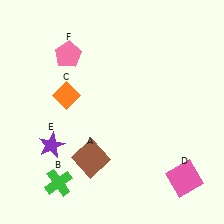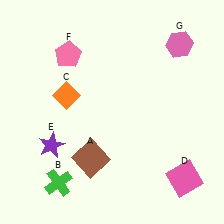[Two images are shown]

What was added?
A pink hexagon (G) was added in Image 2.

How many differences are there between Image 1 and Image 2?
There is 1 difference between the two images.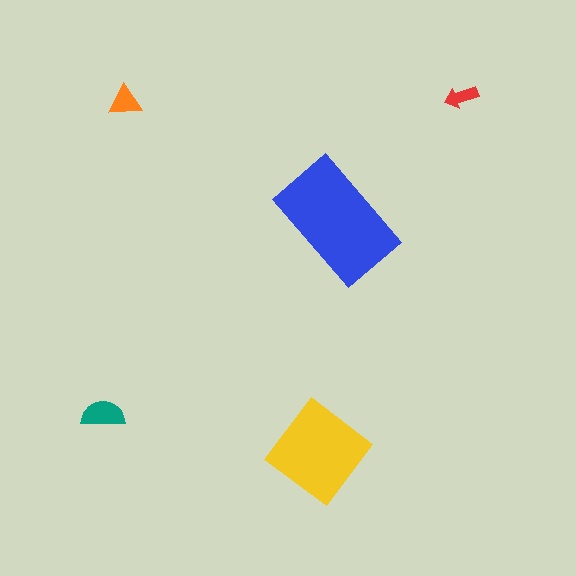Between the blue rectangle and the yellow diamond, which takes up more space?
The blue rectangle.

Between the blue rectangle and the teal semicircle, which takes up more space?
The blue rectangle.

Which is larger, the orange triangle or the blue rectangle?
The blue rectangle.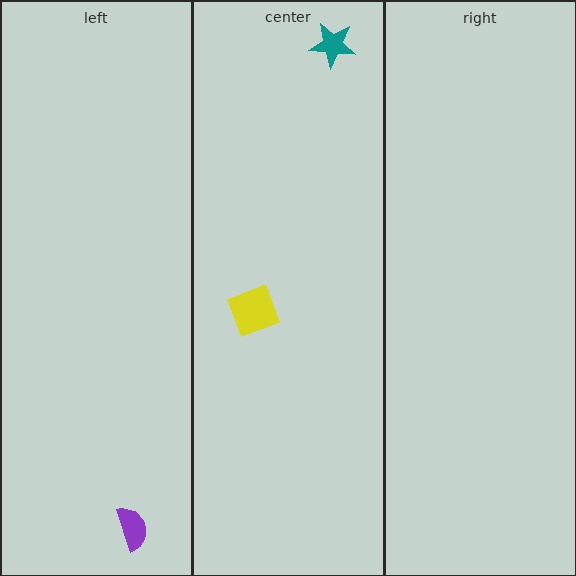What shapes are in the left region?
The purple semicircle.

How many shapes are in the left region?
1.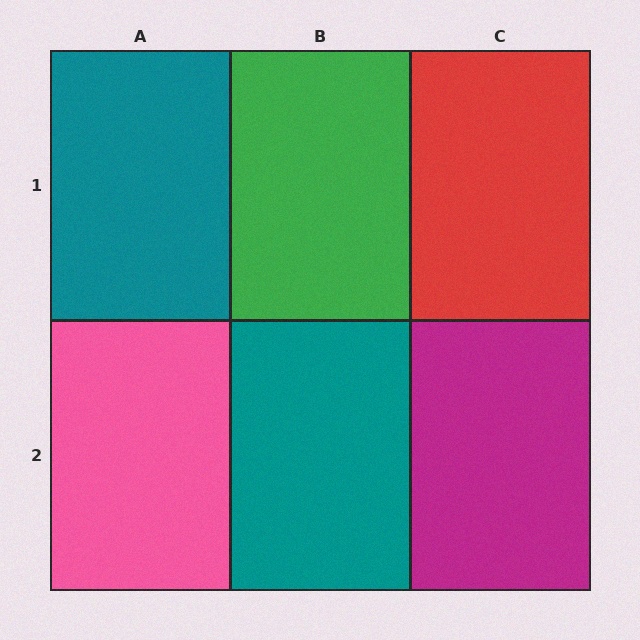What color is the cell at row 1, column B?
Green.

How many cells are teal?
2 cells are teal.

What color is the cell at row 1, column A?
Teal.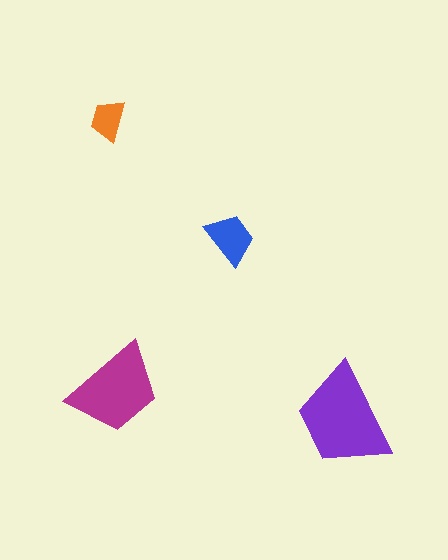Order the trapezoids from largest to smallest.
the purple one, the magenta one, the blue one, the orange one.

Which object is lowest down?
The purple trapezoid is bottommost.